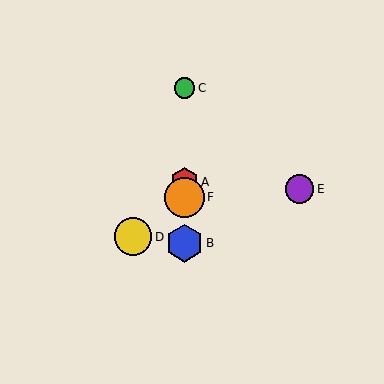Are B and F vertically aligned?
Yes, both are at x≈185.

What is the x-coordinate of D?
Object D is at x≈133.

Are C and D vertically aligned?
No, C is at x≈185 and D is at x≈133.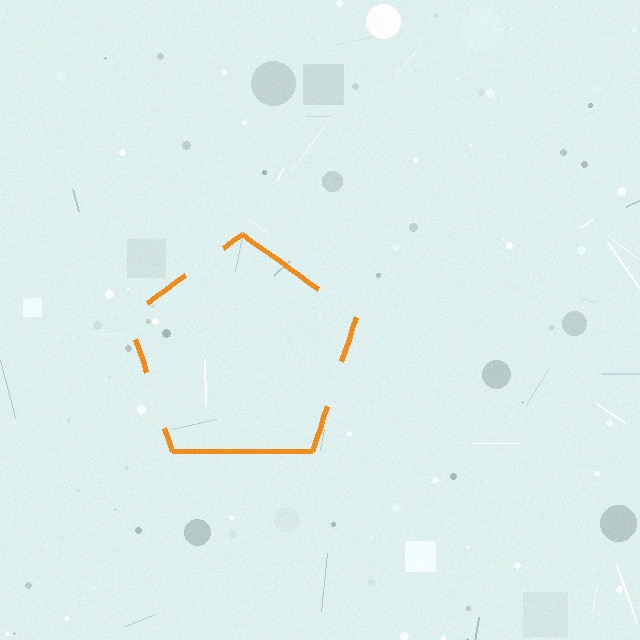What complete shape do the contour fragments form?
The contour fragments form a pentagon.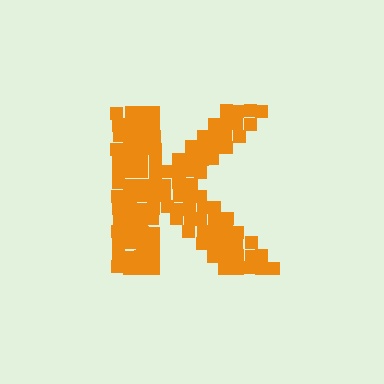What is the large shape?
The large shape is the letter K.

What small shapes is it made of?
It is made of small squares.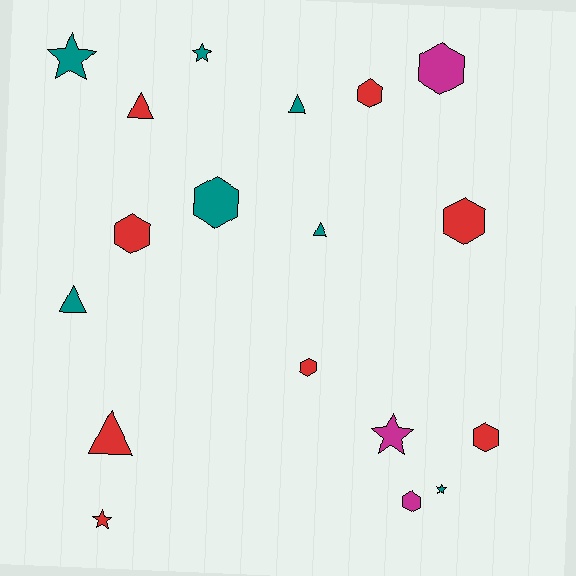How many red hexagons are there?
There are 5 red hexagons.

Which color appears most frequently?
Red, with 8 objects.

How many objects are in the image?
There are 18 objects.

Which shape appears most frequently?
Hexagon, with 8 objects.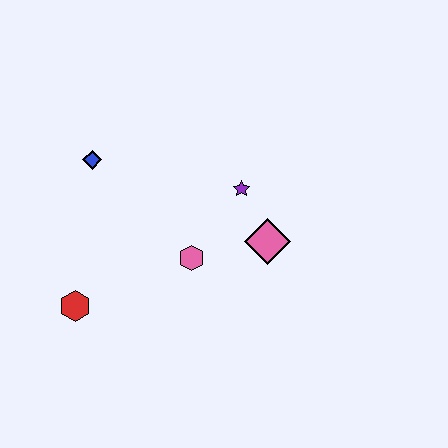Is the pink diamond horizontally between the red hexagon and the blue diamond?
No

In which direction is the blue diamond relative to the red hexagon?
The blue diamond is above the red hexagon.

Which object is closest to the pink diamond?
The purple star is closest to the pink diamond.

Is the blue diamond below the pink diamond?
No